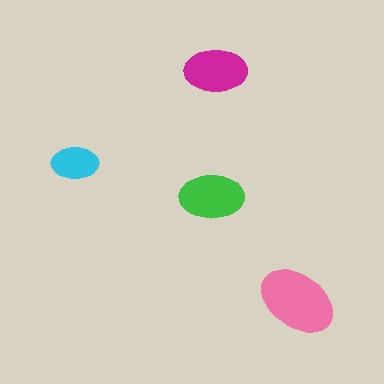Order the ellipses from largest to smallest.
the pink one, the green one, the magenta one, the cyan one.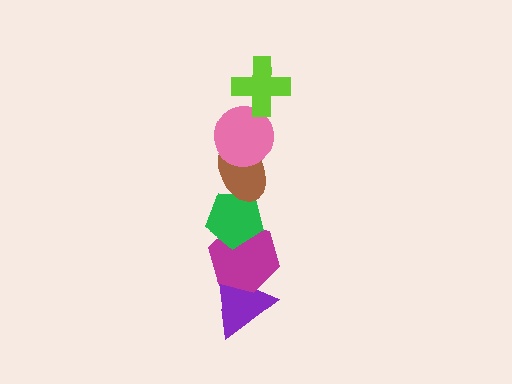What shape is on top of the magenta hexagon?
The green pentagon is on top of the magenta hexagon.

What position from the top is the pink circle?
The pink circle is 2nd from the top.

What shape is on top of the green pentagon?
The brown ellipse is on top of the green pentagon.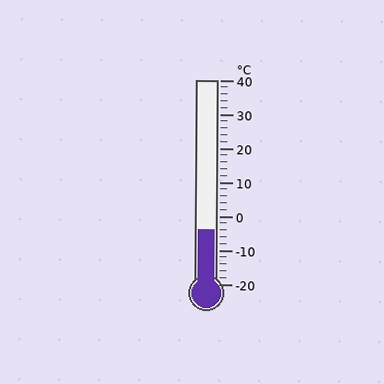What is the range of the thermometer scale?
The thermometer scale ranges from -20°C to 40°C.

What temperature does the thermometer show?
The thermometer shows approximately -4°C.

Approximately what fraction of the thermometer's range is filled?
The thermometer is filled to approximately 25% of its range.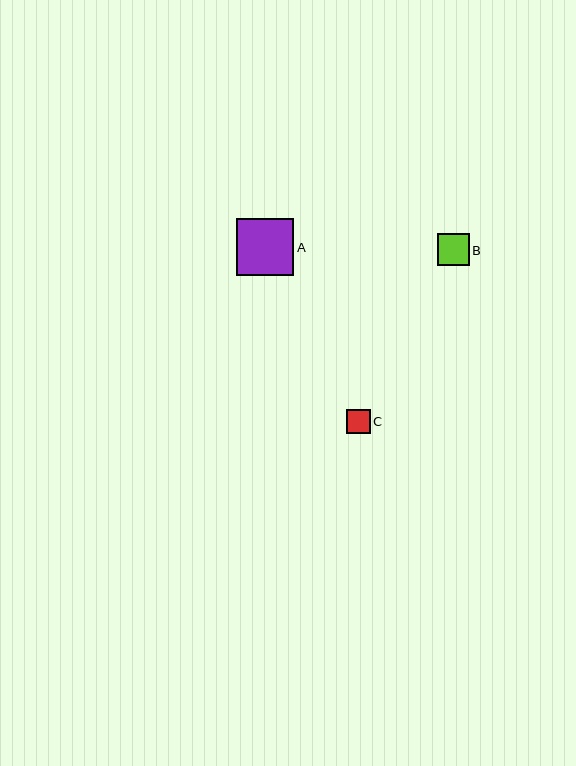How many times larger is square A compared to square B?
Square A is approximately 1.8 times the size of square B.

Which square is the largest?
Square A is the largest with a size of approximately 57 pixels.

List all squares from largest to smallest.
From largest to smallest: A, B, C.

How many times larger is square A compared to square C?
Square A is approximately 2.5 times the size of square C.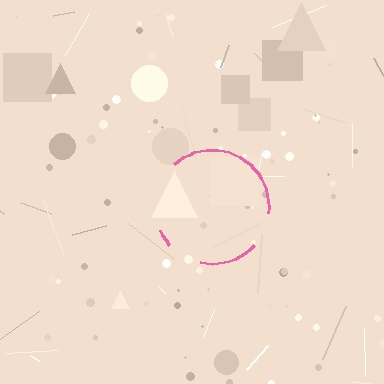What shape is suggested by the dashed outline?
The dashed outline suggests a circle.